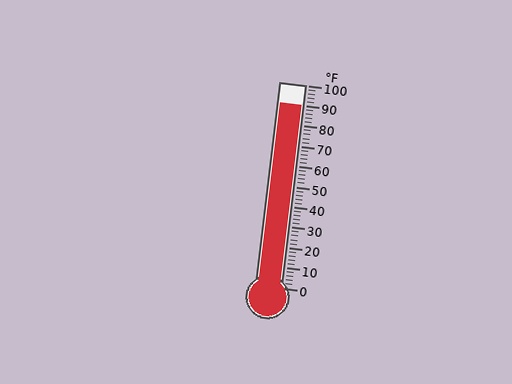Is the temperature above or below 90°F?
The temperature is at 90°F.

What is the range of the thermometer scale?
The thermometer scale ranges from 0°F to 100°F.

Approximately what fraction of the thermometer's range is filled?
The thermometer is filled to approximately 90% of its range.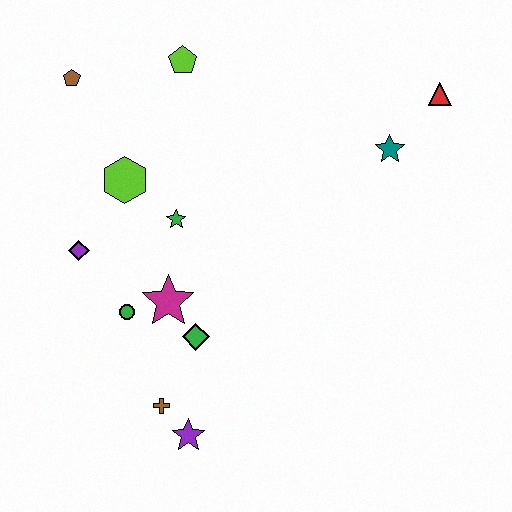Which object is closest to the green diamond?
The magenta star is closest to the green diamond.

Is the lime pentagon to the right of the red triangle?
No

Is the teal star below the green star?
No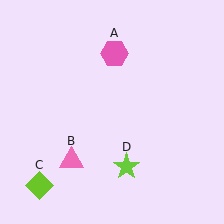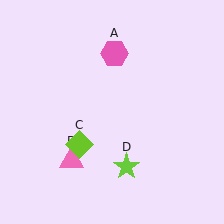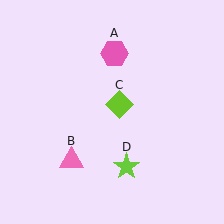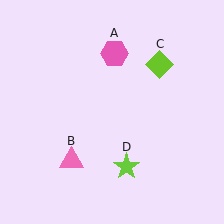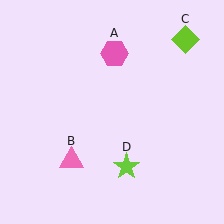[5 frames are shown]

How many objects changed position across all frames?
1 object changed position: lime diamond (object C).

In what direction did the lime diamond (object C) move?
The lime diamond (object C) moved up and to the right.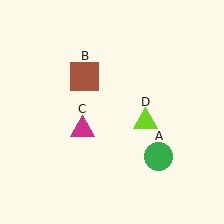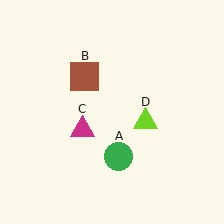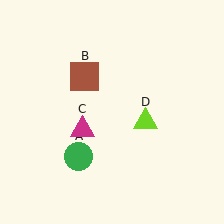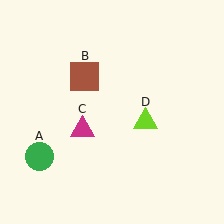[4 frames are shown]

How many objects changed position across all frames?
1 object changed position: green circle (object A).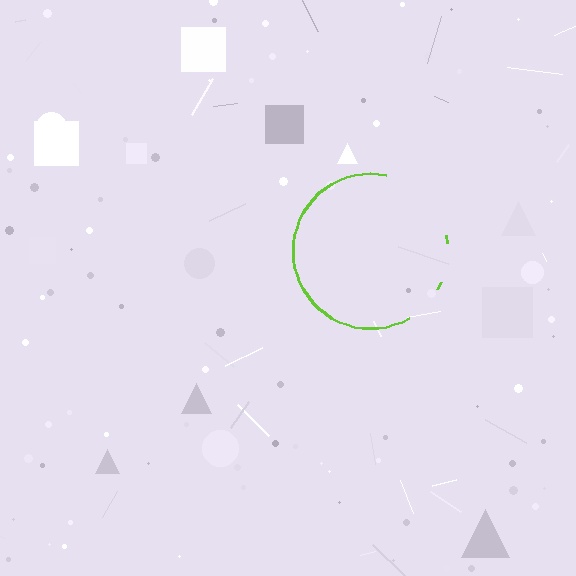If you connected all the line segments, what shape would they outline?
They would outline a circle.